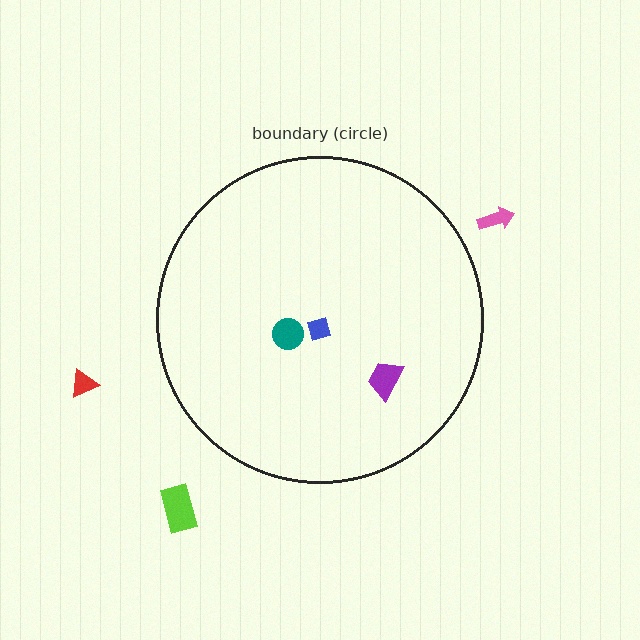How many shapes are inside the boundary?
3 inside, 3 outside.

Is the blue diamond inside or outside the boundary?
Inside.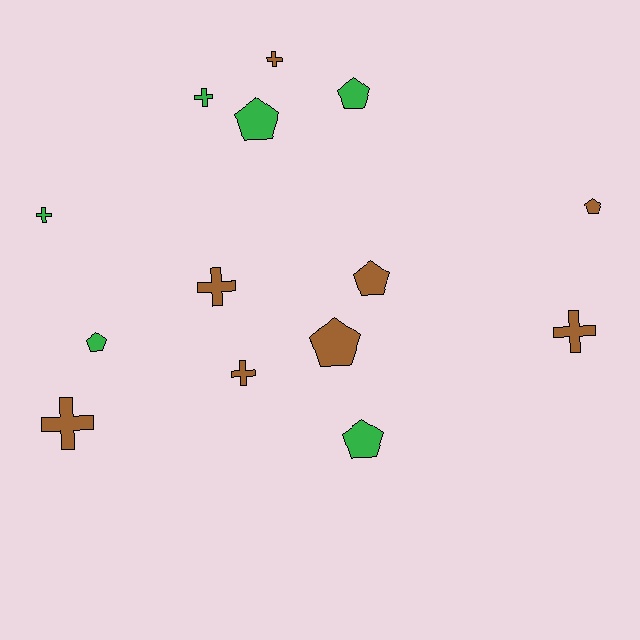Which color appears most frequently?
Brown, with 8 objects.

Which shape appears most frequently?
Pentagon, with 7 objects.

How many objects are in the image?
There are 14 objects.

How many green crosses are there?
There are 2 green crosses.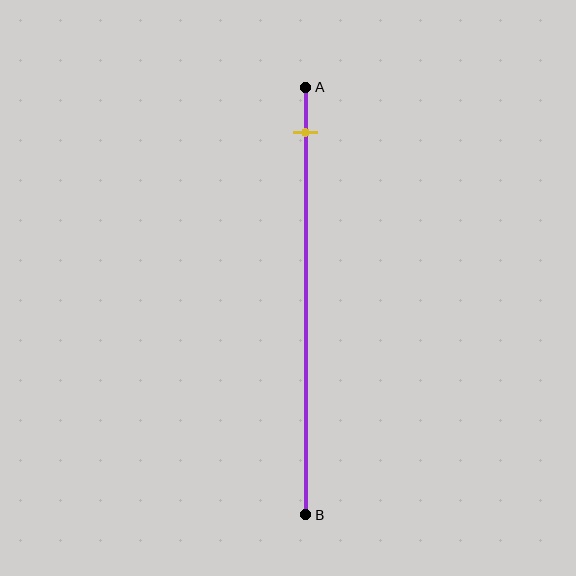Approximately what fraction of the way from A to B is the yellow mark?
The yellow mark is approximately 10% of the way from A to B.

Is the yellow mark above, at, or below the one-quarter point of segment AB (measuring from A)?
The yellow mark is above the one-quarter point of segment AB.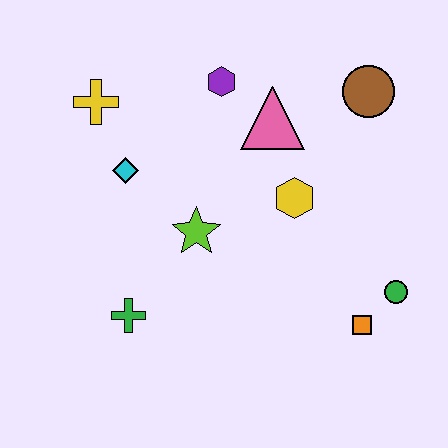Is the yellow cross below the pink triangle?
No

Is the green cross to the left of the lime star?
Yes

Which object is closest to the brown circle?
The pink triangle is closest to the brown circle.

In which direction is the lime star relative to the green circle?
The lime star is to the left of the green circle.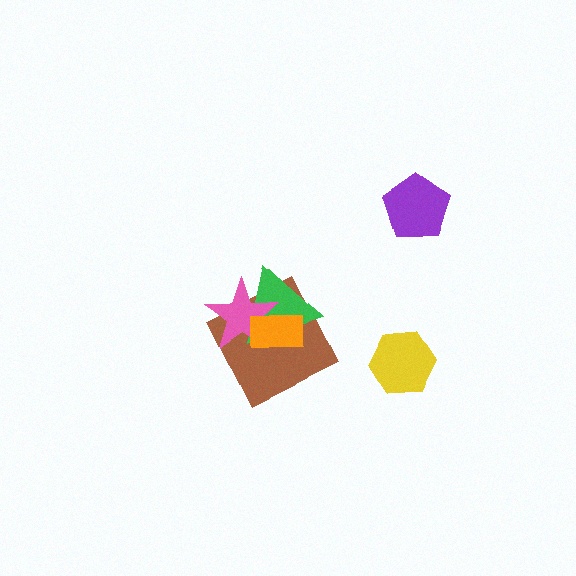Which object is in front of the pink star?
The orange rectangle is in front of the pink star.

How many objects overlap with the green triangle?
3 objects overlap with the green triangle.